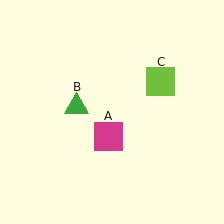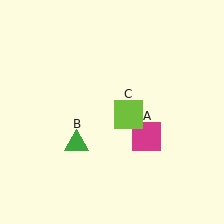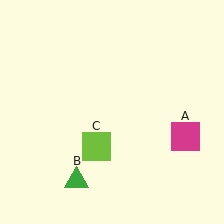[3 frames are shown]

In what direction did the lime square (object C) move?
The lime square (object C) moved down and to the left.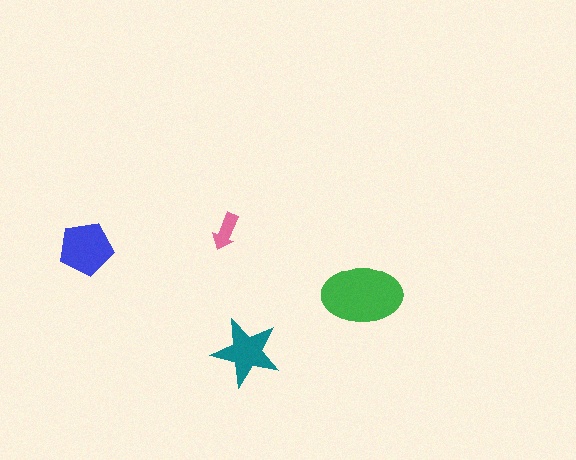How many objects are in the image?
There are 4 objects in the image.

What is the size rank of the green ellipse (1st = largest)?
1st.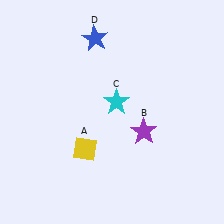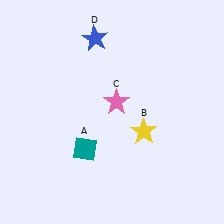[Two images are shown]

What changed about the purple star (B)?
In Image 1, B is purple. In Image 2, it changed to yellow.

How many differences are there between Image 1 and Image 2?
There are 3 differences between the two images.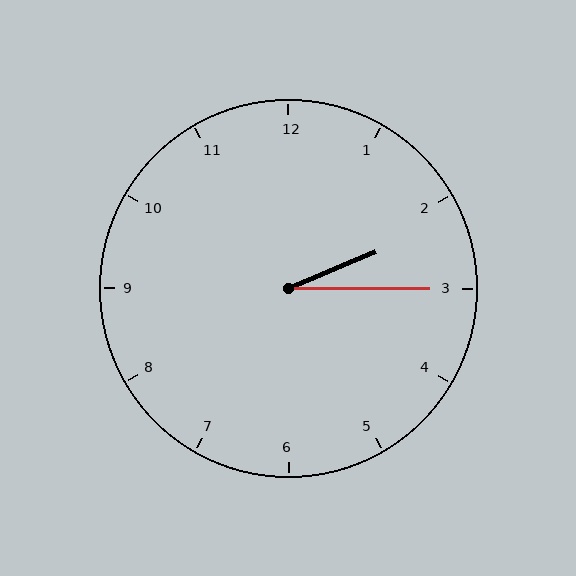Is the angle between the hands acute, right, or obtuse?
It is acute.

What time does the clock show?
2:15.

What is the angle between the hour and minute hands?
Approximately 22 degrees.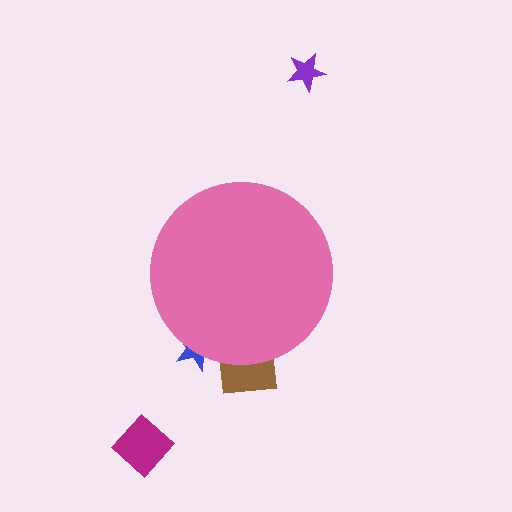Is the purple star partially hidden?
No, the purple star is fully visible.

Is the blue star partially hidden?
Yes, the blue star is partially hidden behind the pink circle.